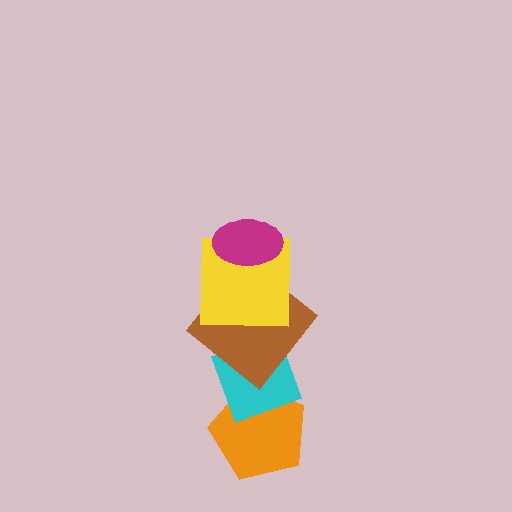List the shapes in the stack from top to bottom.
From top to bottom: the magenta ellipse, the yellow square, the brown diamond, the cyan diamond, the orange pentagon.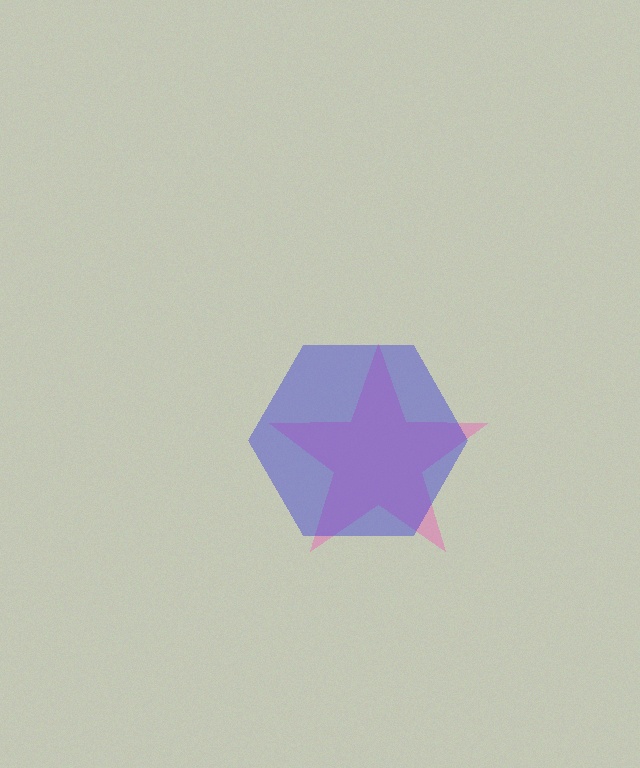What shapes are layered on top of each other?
The layered shapes are: a pink star, a blue hexagon.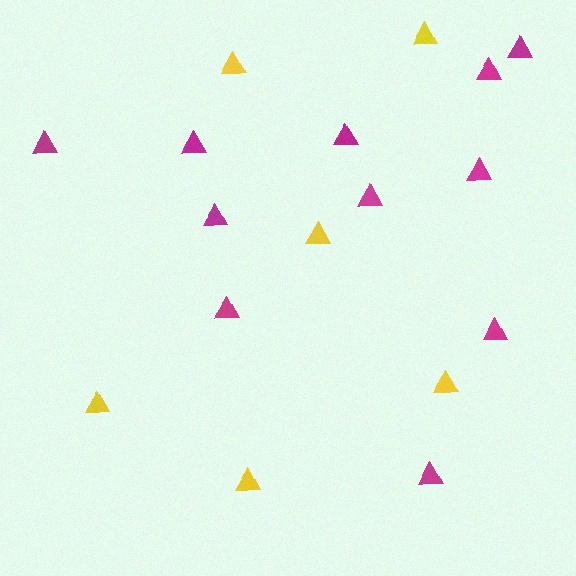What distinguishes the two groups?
There are 2 groups: one group of magenta triangles (11) and one group of yellow triangles (6).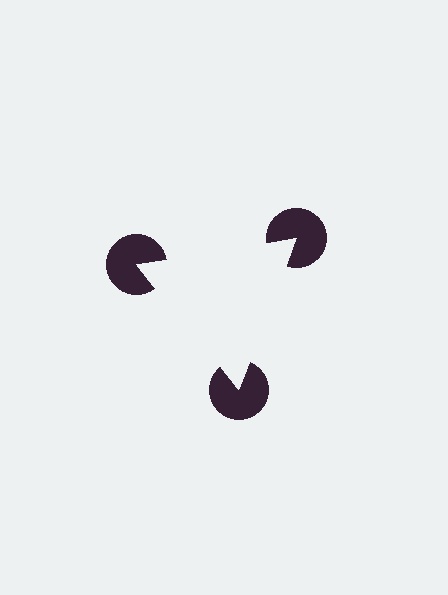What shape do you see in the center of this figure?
An illusory triangle — its edges are inferred from the aligned wedge cuts in the pac-man discs, not physically drawn.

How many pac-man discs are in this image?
There are 3 — one at each vertex of the illusory triangle.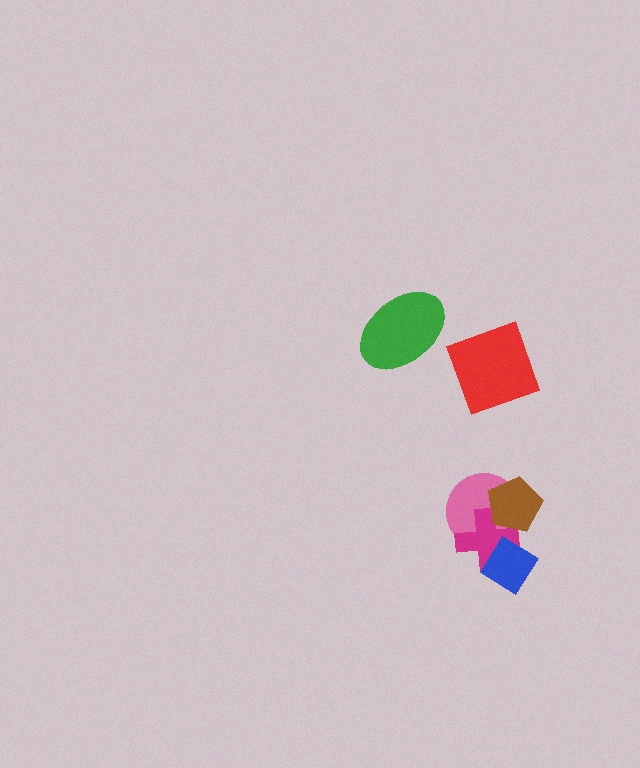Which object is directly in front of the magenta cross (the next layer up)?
The blue diamond is directly in front of the magenta cross.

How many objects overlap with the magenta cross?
3 objects overlap with the magenta cross.